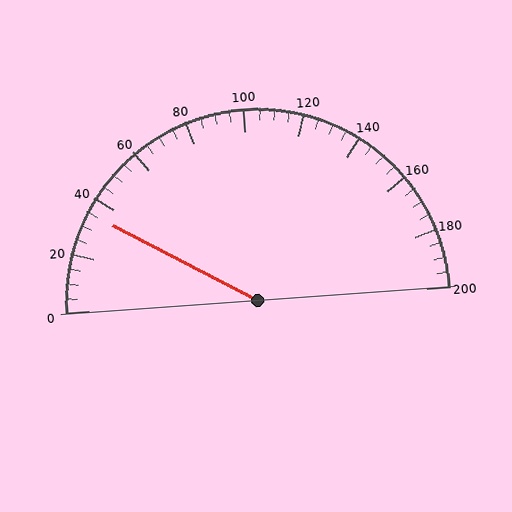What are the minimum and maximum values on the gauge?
The gauge ranges from 0 to 200.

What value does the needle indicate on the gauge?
The needle indicates approximately 35.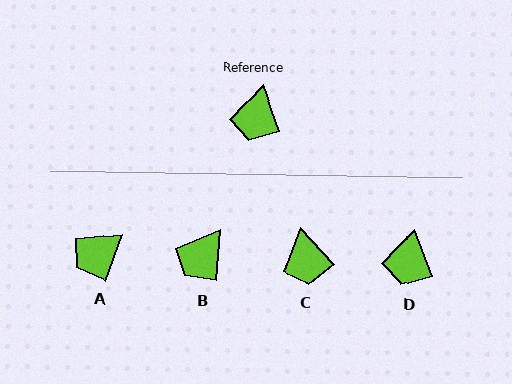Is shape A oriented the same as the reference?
No, it is off by about 40 degrees.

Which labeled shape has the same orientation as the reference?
D.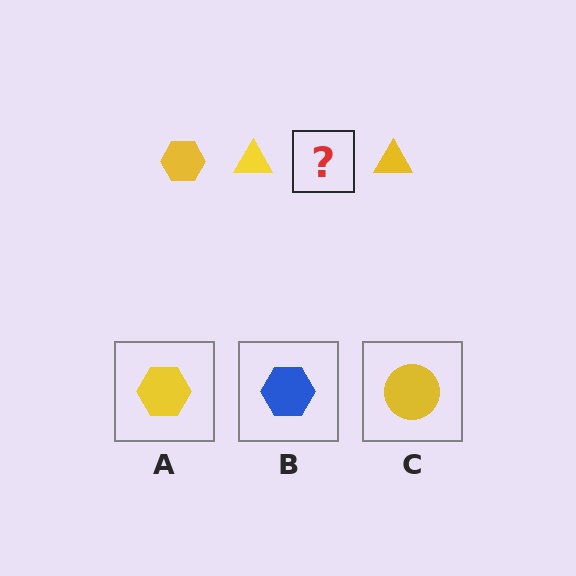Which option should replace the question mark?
Option A.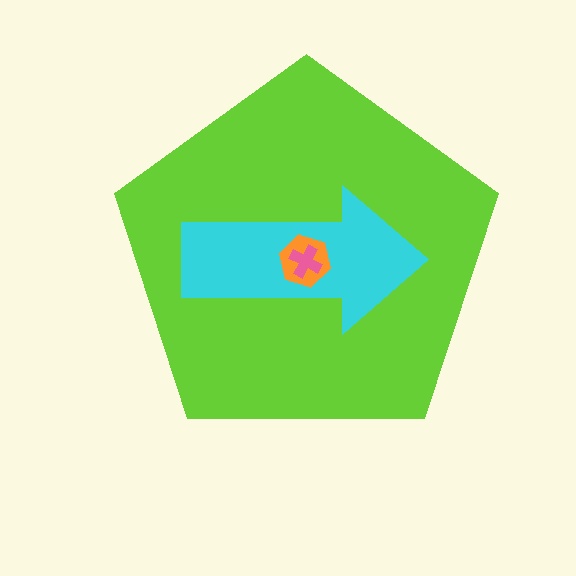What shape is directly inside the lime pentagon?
The cyan arrow.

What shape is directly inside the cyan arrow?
The orange hexagon.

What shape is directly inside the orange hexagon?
The pink cross.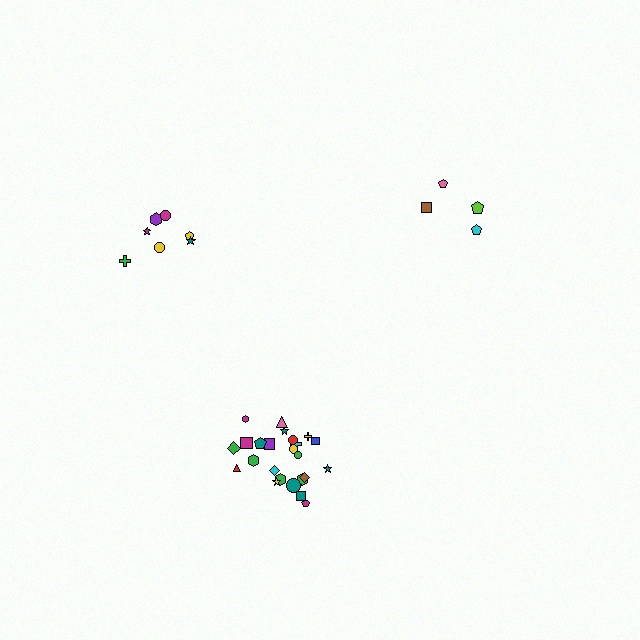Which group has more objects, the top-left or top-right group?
The top-left group.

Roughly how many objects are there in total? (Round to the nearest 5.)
Roughly 35 objects in total.